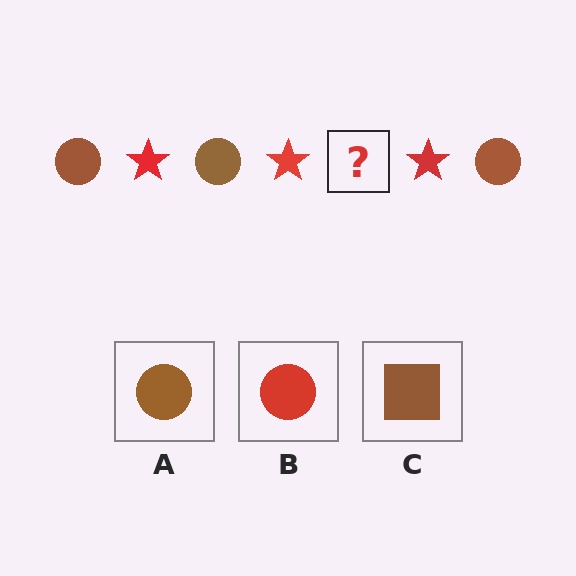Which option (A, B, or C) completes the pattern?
A.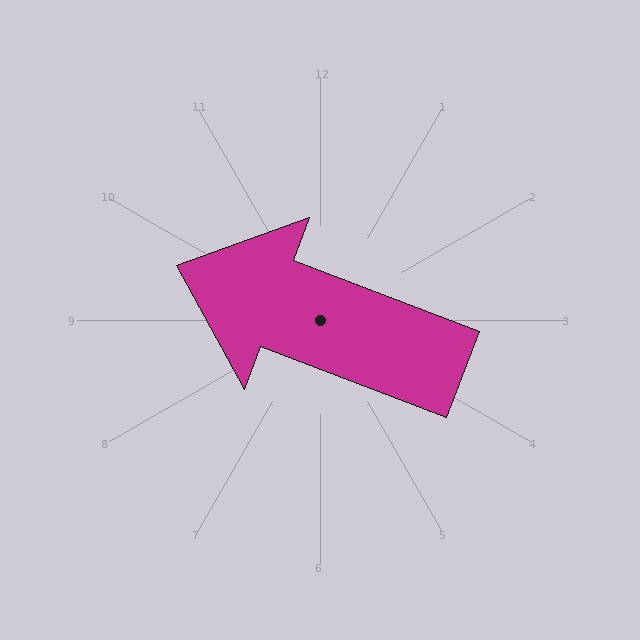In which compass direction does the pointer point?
West.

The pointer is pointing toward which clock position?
Roughly 10 o'clock.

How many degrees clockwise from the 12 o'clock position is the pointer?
Approximately 291 degrees.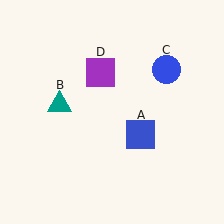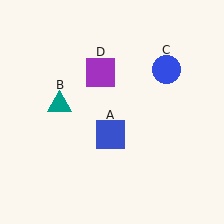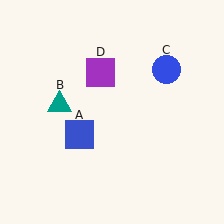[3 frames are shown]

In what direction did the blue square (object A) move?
The blue square (object A) moved left.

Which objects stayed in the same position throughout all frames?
Teal triangle (object B) and blue circle (object C) and purple square (object D) remained stationary.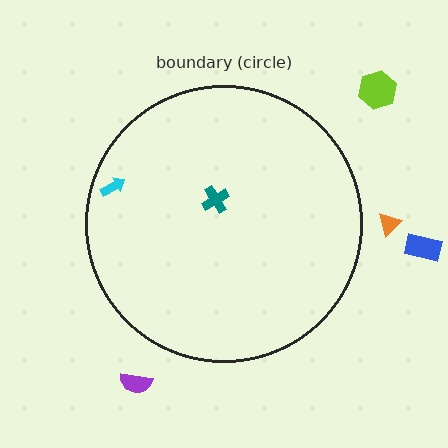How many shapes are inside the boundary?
2 inside, 4 outside.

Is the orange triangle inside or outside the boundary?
Outside.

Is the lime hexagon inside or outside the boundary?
Outside.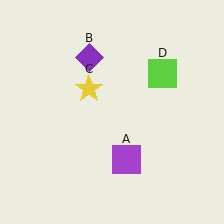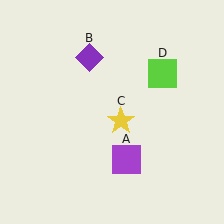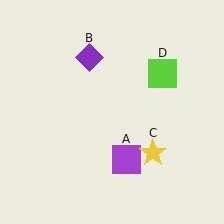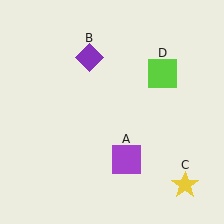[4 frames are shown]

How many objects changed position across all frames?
1 object changed position: yellow star (object C).